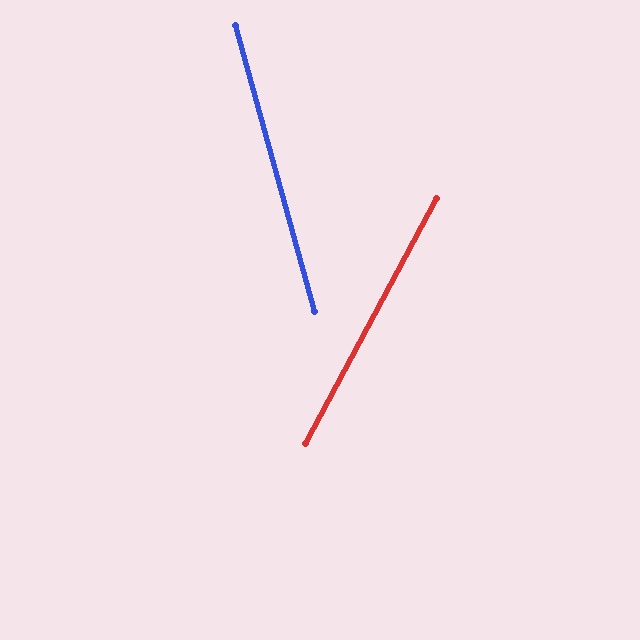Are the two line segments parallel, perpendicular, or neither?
Neither parallel nor perpendicular — they differ by about 43°.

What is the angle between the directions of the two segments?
Approximately 43 degrees.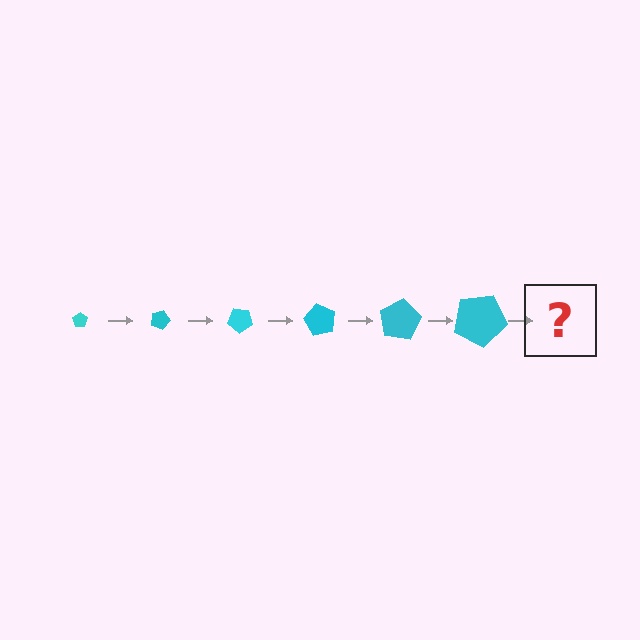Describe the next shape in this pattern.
It should be a pentagon, larger than the previous one and rotated 120 degrees from the start.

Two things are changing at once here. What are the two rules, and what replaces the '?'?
The two rules are that the pentagon grows larger each step and it rotates 20 degrees each step. The '?' should be a pentagon, larger than the previous one and rotated 120 degrees from the start.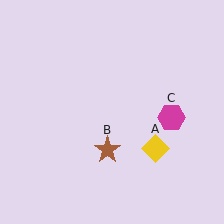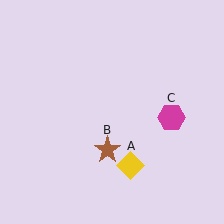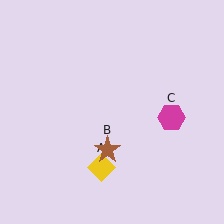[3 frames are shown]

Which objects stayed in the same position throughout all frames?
Brown star (object B) and magenta hexagon (object C) remained stationary.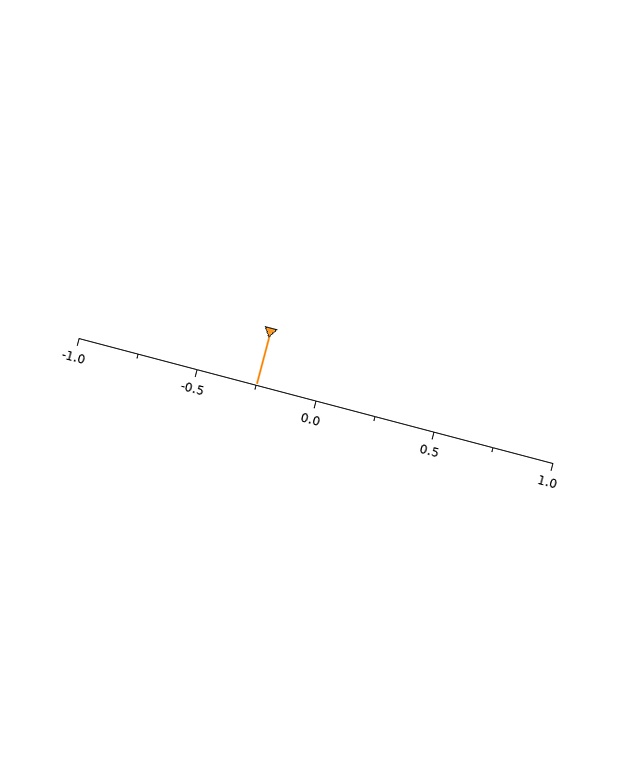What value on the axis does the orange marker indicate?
The marker indicates approximately -0.25.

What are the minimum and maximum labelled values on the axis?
The axis runs from -1.0 to 1.0.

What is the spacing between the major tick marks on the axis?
The major ticks are spaced 0.5 apart.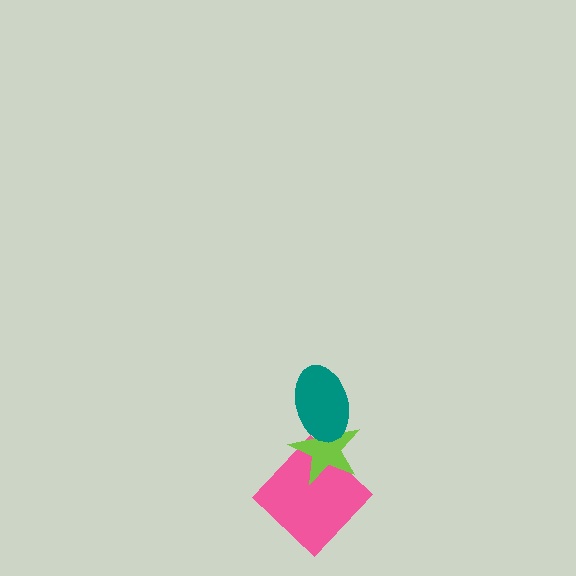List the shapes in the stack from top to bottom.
From top to bottom: the teal ellipse, the lime star, the pink diamond.